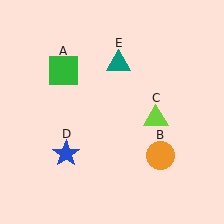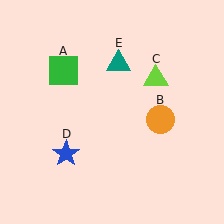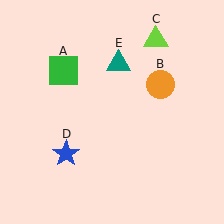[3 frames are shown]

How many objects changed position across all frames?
2 objects changed position: orange circle (object B), lime triangle (object C).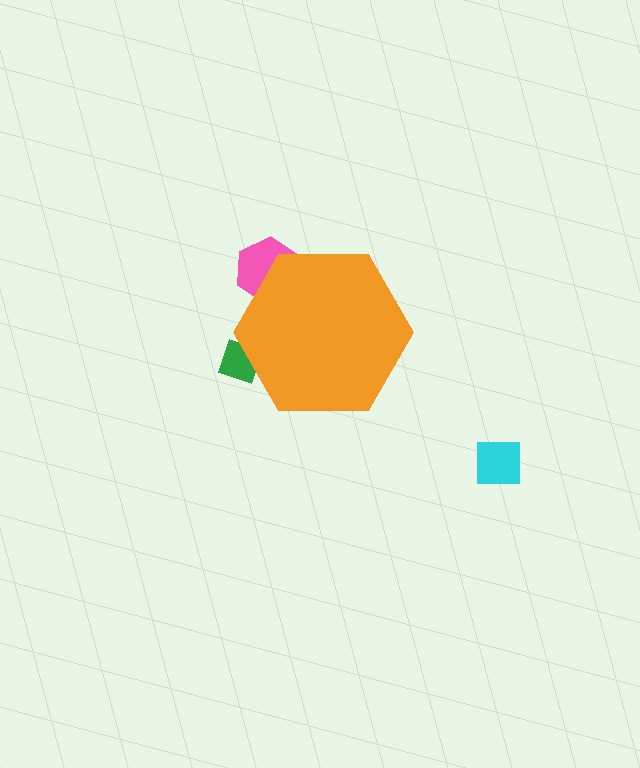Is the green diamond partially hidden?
Yes, the green diamond is partially hidden behind the orange hexagon.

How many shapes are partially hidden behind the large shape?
2 shapes are partially hidden.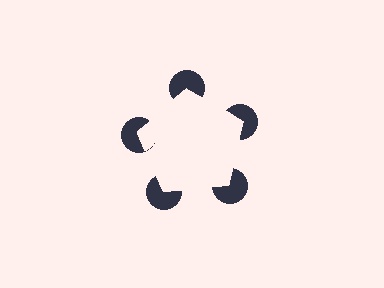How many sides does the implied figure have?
5 sides.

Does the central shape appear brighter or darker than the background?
It typically appears slightly brighter than the background, even though no actual brightness change is drawn.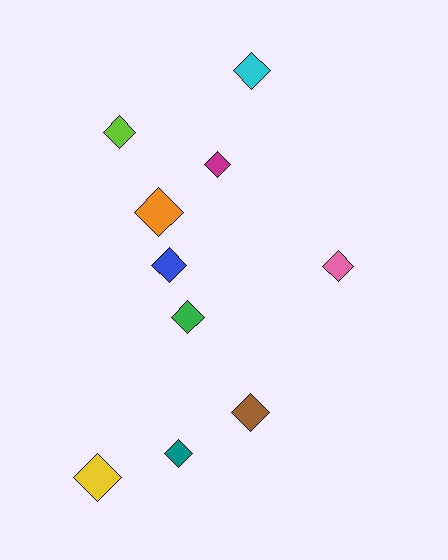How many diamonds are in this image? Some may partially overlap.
There are 10 diamonds.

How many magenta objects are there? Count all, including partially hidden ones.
There is 1 magenta object.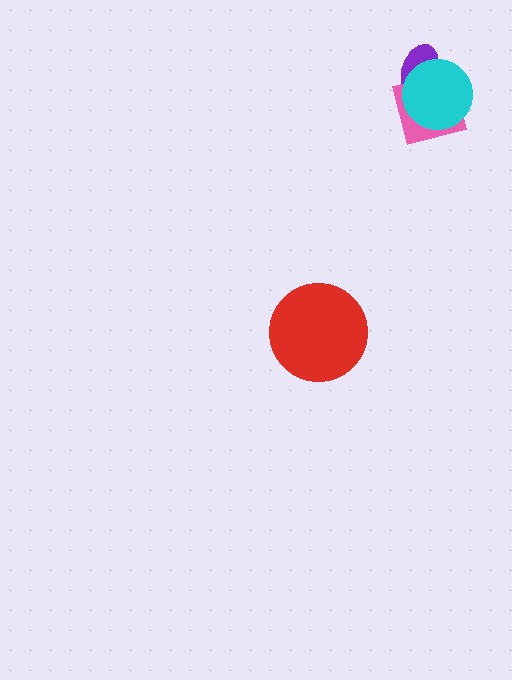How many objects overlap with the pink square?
2 objects overlap with the pink square.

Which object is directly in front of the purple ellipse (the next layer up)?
The pink square is directly in front of the purple ellipse.